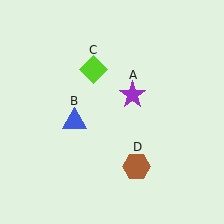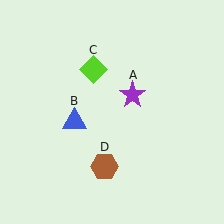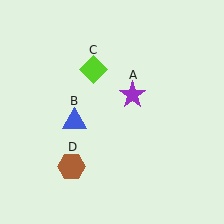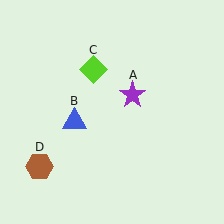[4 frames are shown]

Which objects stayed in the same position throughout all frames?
Purple star (object A) and blue triangle (object B) and lime diamond (object C) remained stationary.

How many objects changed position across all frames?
1 object changed position: brown hexagon (object D).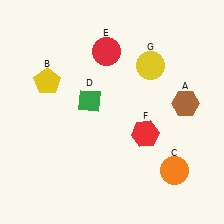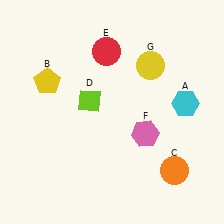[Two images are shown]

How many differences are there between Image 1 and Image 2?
There are 3 differences between the two images.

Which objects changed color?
A changed from brown to cyan. D changed from green to lime. F changed from red to pink.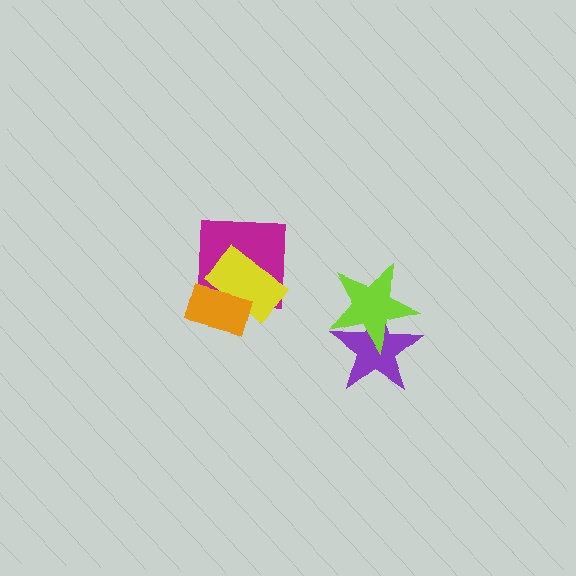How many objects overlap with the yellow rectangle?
2 objects overlap with the yellow rectangle.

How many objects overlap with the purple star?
1 object overlaps with the purple star.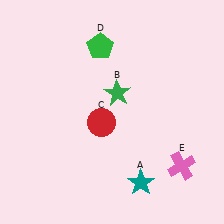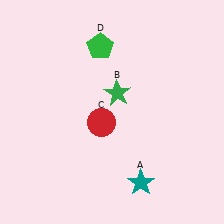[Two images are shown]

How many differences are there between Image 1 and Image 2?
There is 1 difference between the two images.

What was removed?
The pink cross (E) was removed in Image 2.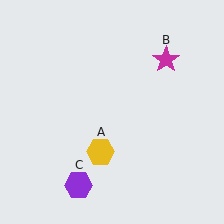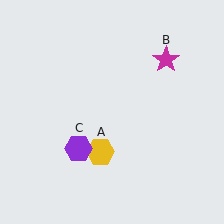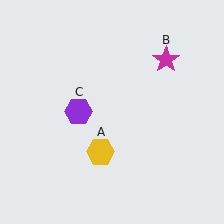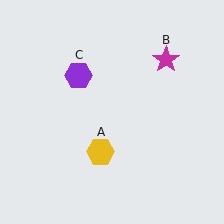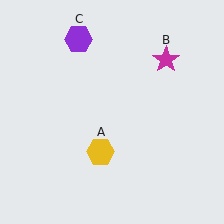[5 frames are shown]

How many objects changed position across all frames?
1 object changed position: purple hexagon (object C).